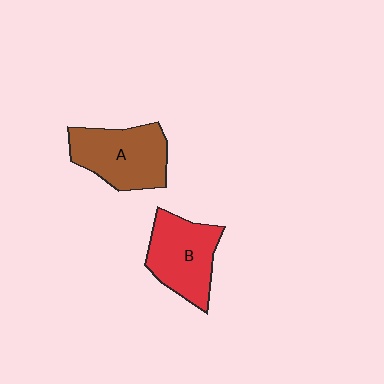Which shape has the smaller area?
Shape B (red).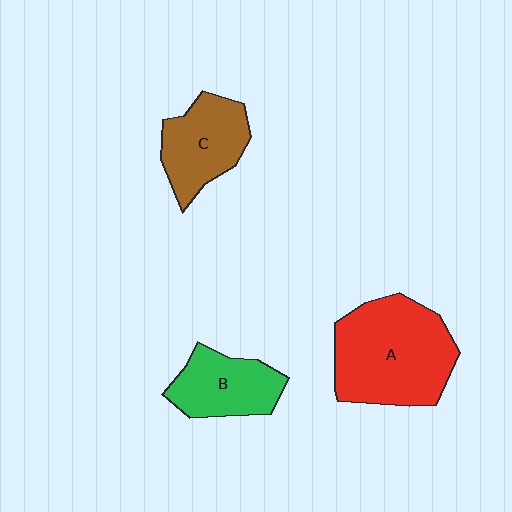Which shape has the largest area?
Shape A (red).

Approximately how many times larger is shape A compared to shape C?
Approximately 1.7 times.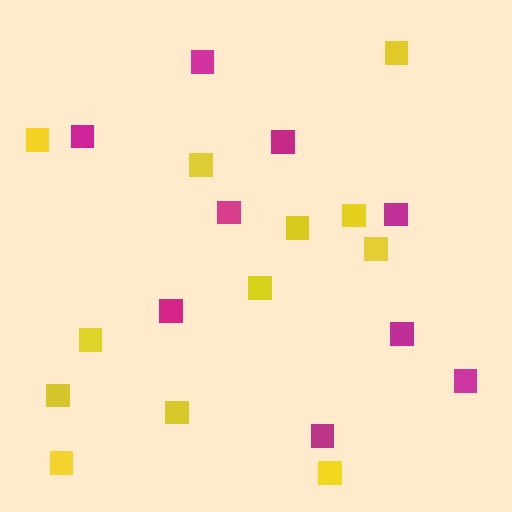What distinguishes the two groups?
There are 2 groups: one group of yellow squares (12) and one group of magenta squares (9).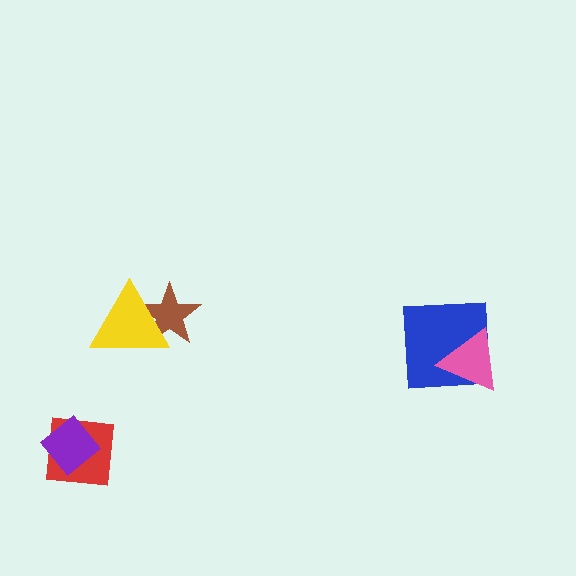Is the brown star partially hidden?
Yes, it is partially covered by another shape.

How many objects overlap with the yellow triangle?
1 object overlaps with the yellow triangle.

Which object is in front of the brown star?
The yellow triangle is in front of the brown star.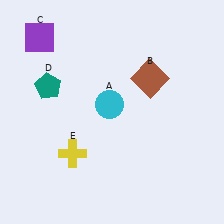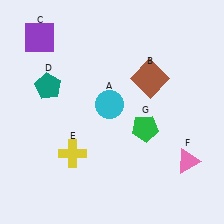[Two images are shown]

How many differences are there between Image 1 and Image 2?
There are 2 differences between the two images.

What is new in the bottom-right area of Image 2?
A pink triangle (F) was added in the bottom-right area of Image 2.